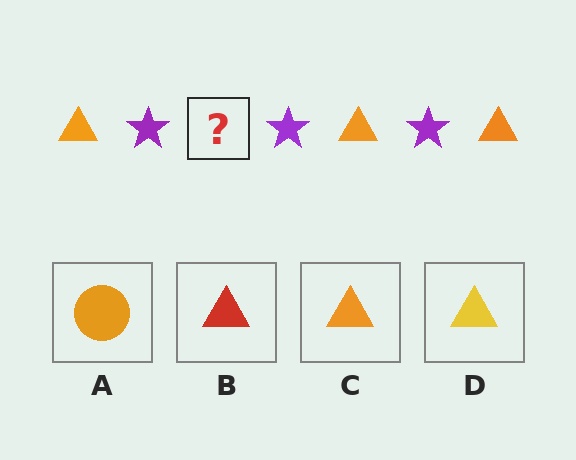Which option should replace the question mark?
Option C.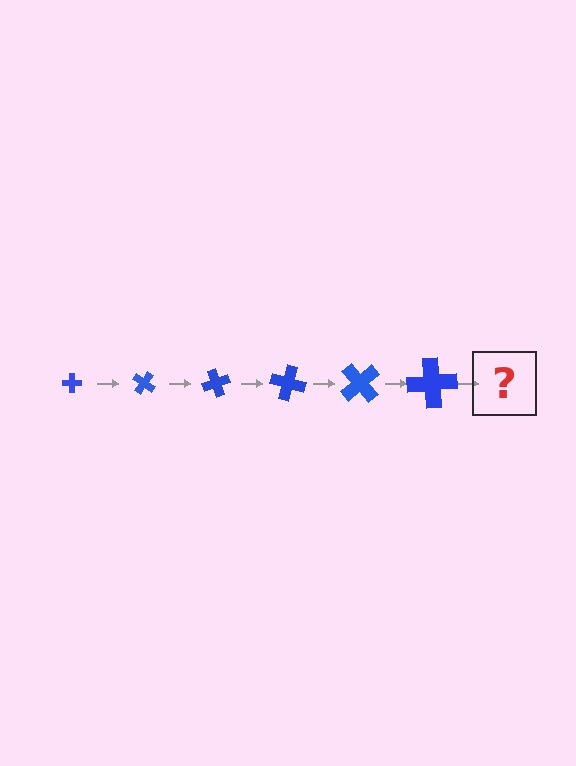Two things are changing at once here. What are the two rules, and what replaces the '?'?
The two rules are that the cross grows larger each step and it rotates 35 degrees each step. The '?' should be a cross, larger than the previous one and rotated 210 degrees from the start.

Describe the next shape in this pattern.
It should be a cross, larger than the previous one and rotated 210 degrees from the start.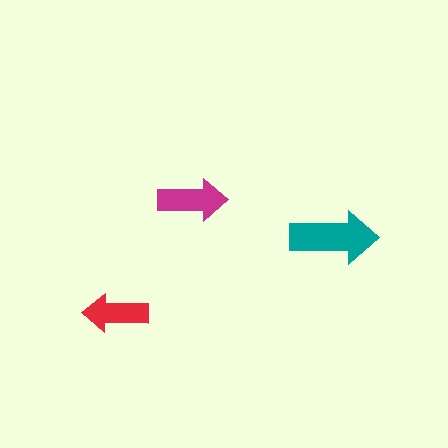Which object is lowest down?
The red arrow is bottommost.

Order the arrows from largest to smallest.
the teal one, the magenta one, the red one.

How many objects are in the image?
There are 3 objects in the image.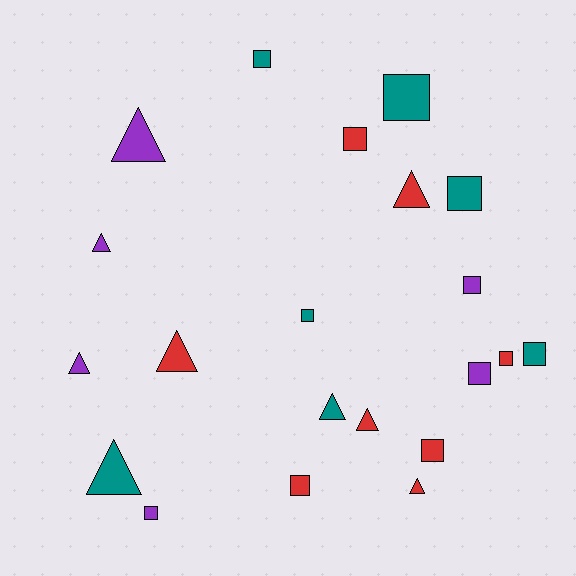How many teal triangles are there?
There are 2 teal triangles.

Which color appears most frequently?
Red, with 8 objects.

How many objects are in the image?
There are 21 objects.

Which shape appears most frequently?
Square, with 12 objects.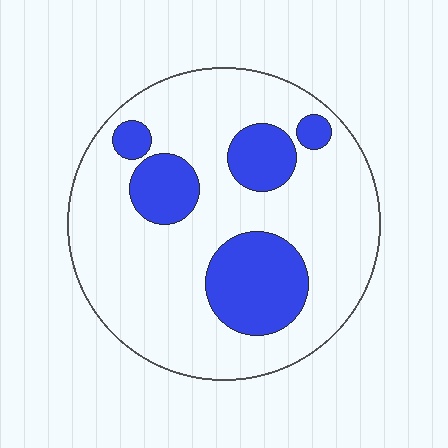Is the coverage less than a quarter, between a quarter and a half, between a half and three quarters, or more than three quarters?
Less than a quarter.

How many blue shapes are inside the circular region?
5.